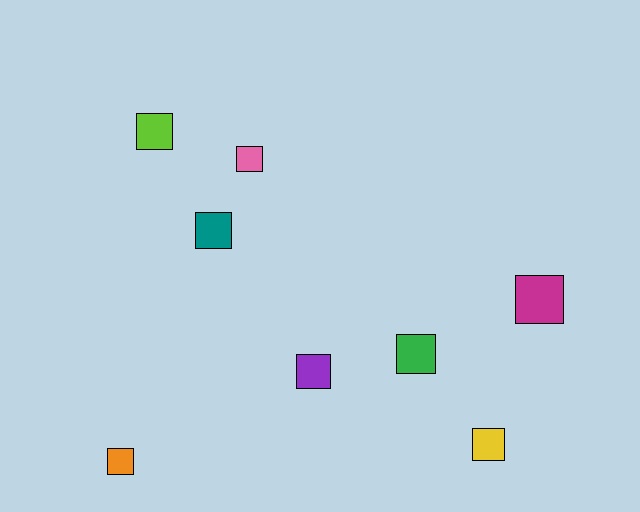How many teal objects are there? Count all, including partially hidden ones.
There is 1 teal object.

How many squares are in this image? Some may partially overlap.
There are 8 squares.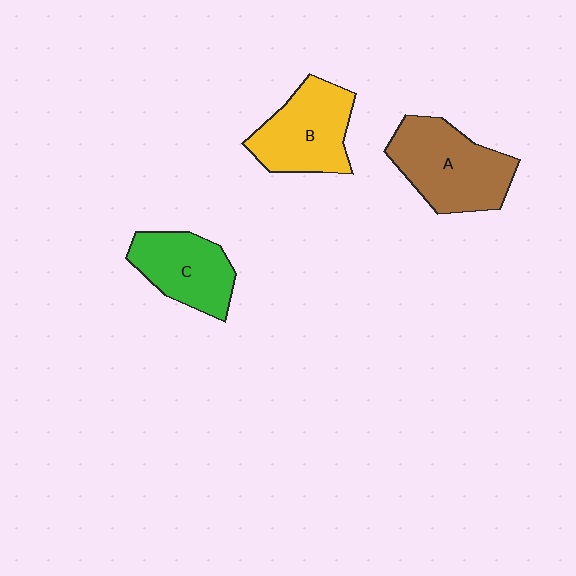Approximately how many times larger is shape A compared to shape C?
Approximately 1.3 times.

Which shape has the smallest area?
Shape C (green).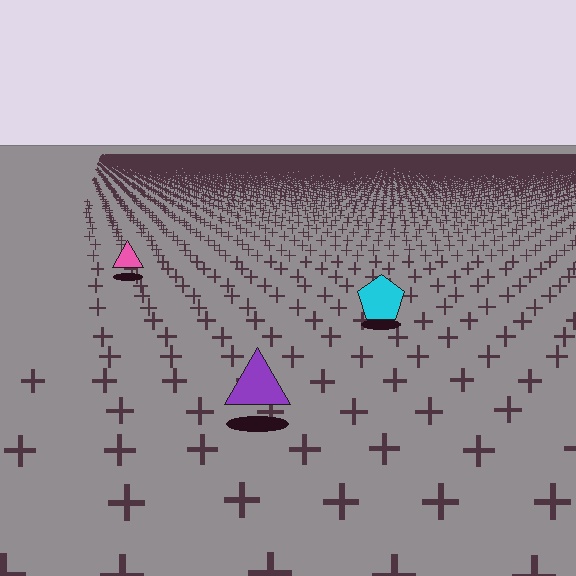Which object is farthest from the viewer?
The pink triangle is farthest from the viewer. It appears smaller and the ground texture around it is denser.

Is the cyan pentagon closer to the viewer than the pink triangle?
Yes. The cyan pentagon is closer — you can tell from the texture gradient: the ground texture is coarser near it.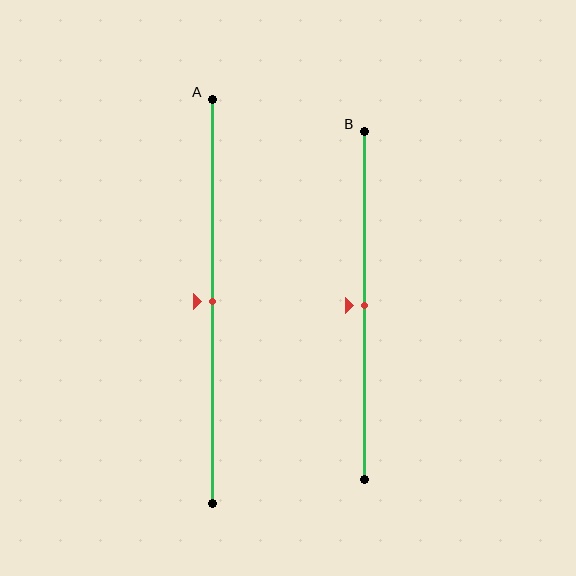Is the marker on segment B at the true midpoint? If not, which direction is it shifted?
Yes, the marker on segment B is at the true midpoint.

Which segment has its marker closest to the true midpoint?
Segment A has its marker closest to the true midpoint.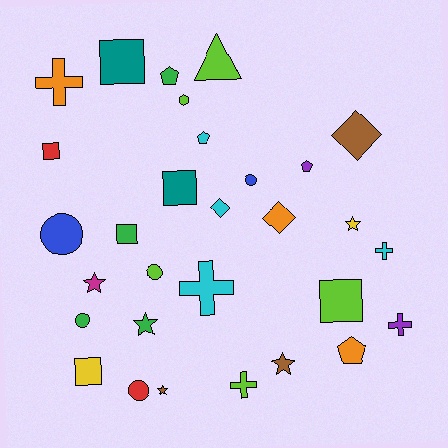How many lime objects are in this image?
There are 5 lime objects.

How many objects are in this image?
There are 30 objects.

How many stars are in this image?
There are 5 stars.